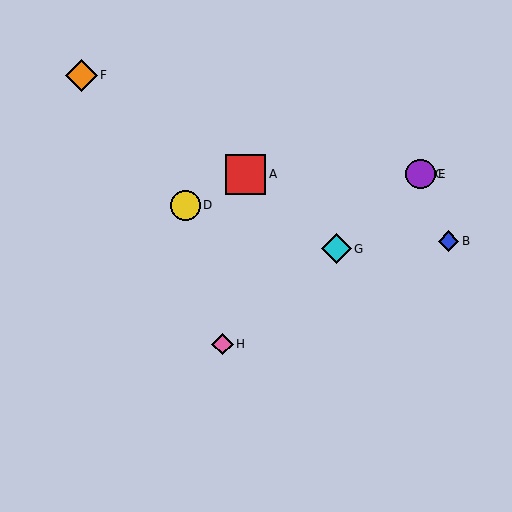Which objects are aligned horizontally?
Objects A, C, E are aligned horizontally.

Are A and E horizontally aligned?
Yes, both are at y≈174.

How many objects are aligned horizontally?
3 objects (A, C, E) are aligned horizontally.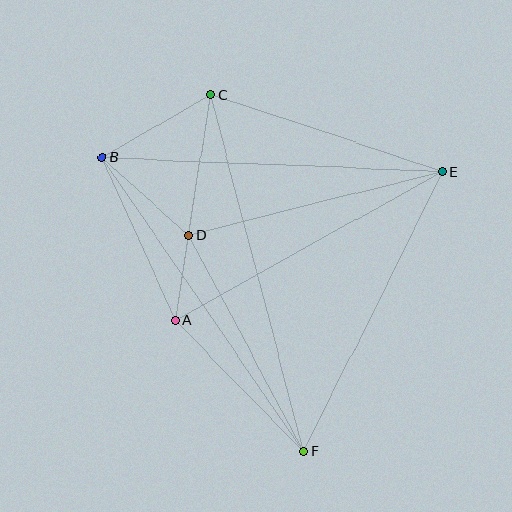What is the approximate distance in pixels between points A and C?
The distance between A and C is approximately 228 pixels.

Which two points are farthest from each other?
Points C and F are farthest from each other.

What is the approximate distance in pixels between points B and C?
The distance between B and C is approximately 125 pixels.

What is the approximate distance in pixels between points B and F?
The distance between B and F is approximately 356 pixels.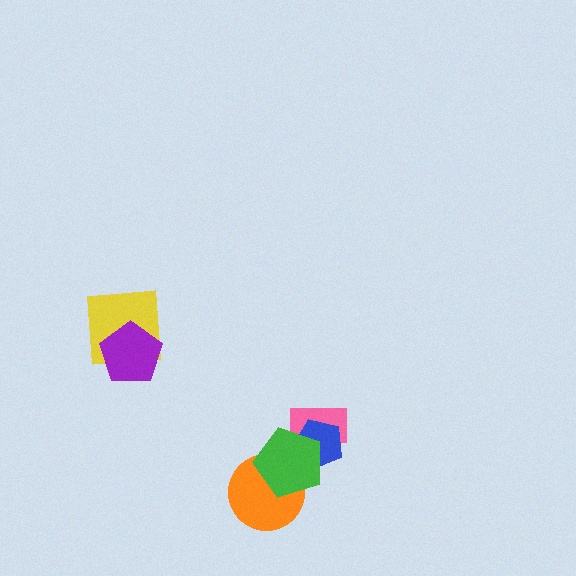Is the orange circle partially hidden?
Yes, it is partially covered by another shape.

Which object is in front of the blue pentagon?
The green pentagon is in front of the blue pentagon.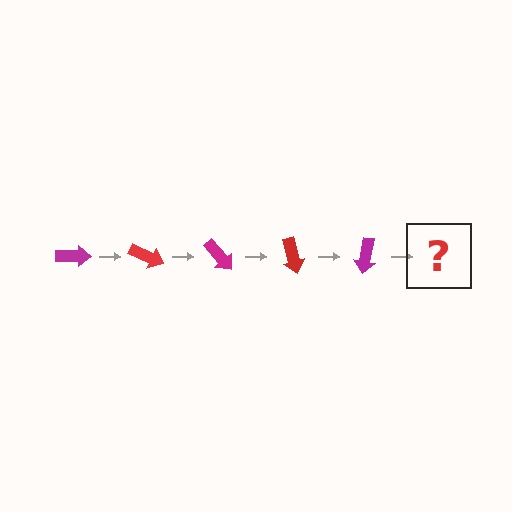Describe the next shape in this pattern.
It should be a red arrow, rotated 125 degrees from the start.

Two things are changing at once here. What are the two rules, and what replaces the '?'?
The two rules are that it rotates 25 degrees each step and the color cycles through magenta and red. The '?' should be a red arrow, rotated 125 degrees from the start.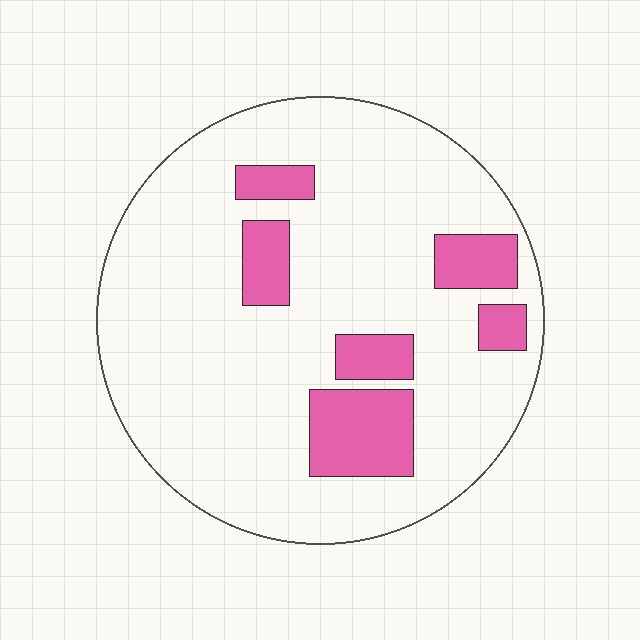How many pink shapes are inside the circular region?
6.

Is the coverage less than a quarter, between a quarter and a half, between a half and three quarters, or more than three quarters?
Less than a quarter.